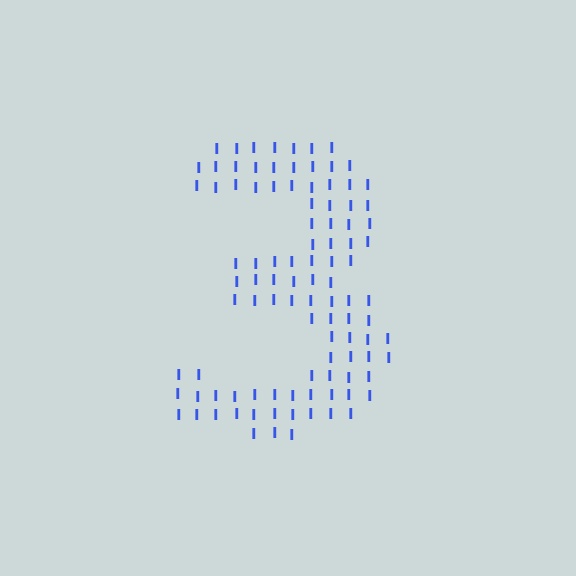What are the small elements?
The small elements are letter I's.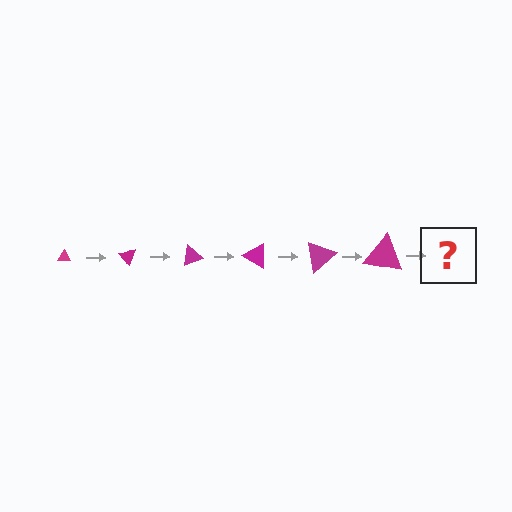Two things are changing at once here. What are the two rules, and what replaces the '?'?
The two rules are that the triangle grows larger each step and it rotates 50 degrees each step. The '?' should be a triangle, larger than the previous one and rotated 300 degrees from the start.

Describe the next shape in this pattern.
It should be a triangle, larger than the previous one and rotated 300 degrees from the start.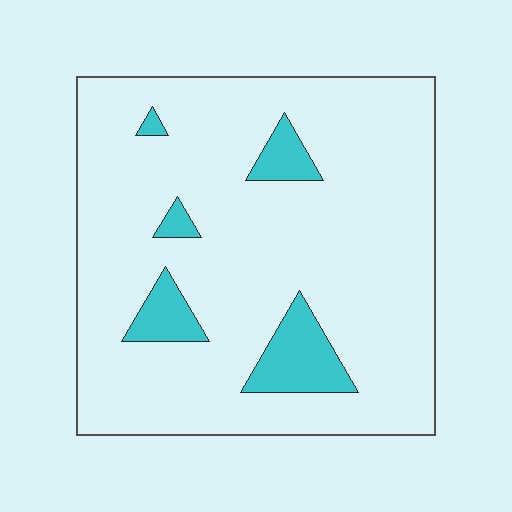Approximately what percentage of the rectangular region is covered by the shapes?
Approximately 10%.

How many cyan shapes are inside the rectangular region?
5.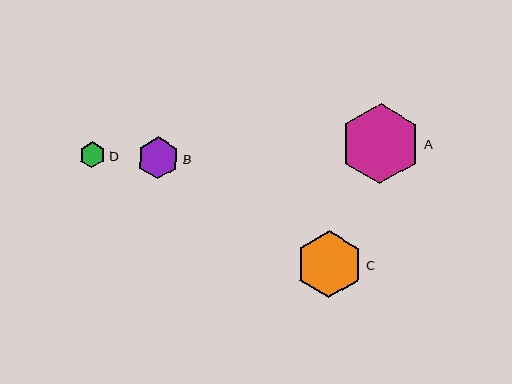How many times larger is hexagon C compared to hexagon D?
Hexagon C is approximately 2.6 times the size of hexagon D.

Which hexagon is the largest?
Hexagon A is the largest with a size of approximately 81 pixels.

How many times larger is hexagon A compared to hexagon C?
Hexagon A is approximately 1.2 times the size of hexagon C.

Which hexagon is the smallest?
Hexagon D is the smallest with a size of approximately 26 pixels.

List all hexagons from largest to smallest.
From largest to smallest: A, C, B, D.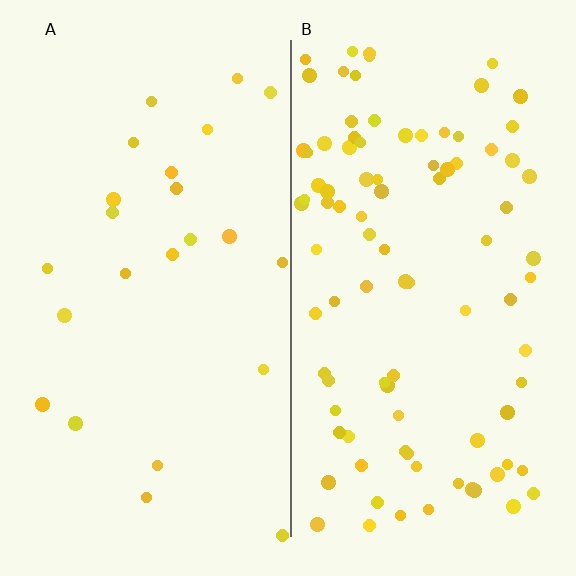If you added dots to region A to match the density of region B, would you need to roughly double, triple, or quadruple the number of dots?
Approximately quadruple.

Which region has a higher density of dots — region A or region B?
B (the right).